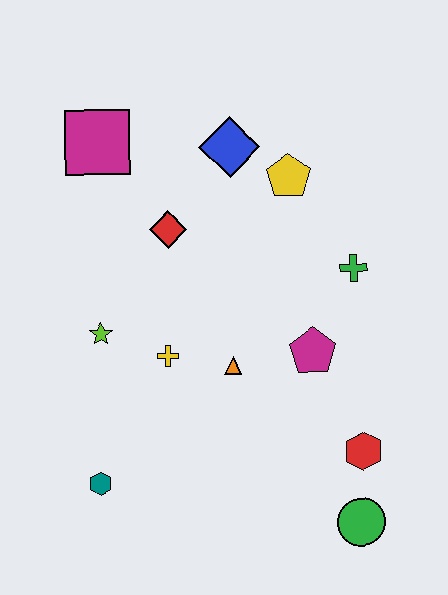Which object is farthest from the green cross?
The teal hexagon is farthest from the green cross.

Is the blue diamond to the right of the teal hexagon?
Yes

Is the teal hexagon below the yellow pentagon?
Yes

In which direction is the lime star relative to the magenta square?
The lime star is below the magenta square.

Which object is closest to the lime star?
The yellow cross is closest to the lime star.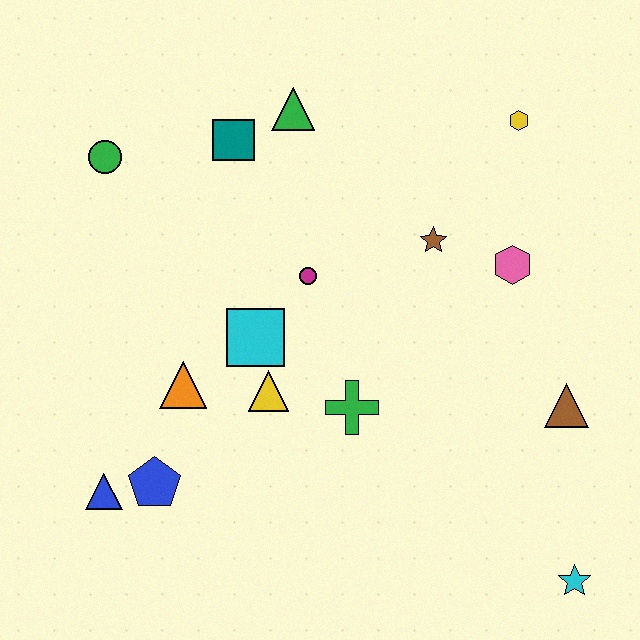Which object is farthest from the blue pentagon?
The yellow hexagon is farthest from the blue pentagon.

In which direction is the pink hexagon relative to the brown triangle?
The pink hexagon is above the brown triangle.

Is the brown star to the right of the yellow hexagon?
No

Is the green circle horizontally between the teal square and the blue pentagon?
No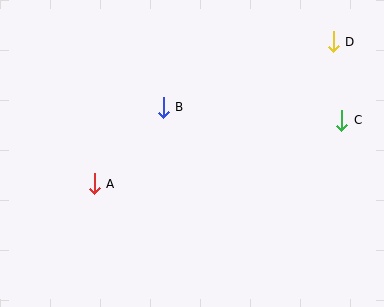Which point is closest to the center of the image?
Point B at (163, 107) is closest to the center.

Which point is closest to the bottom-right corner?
Point C is closest to the bottom-right corner.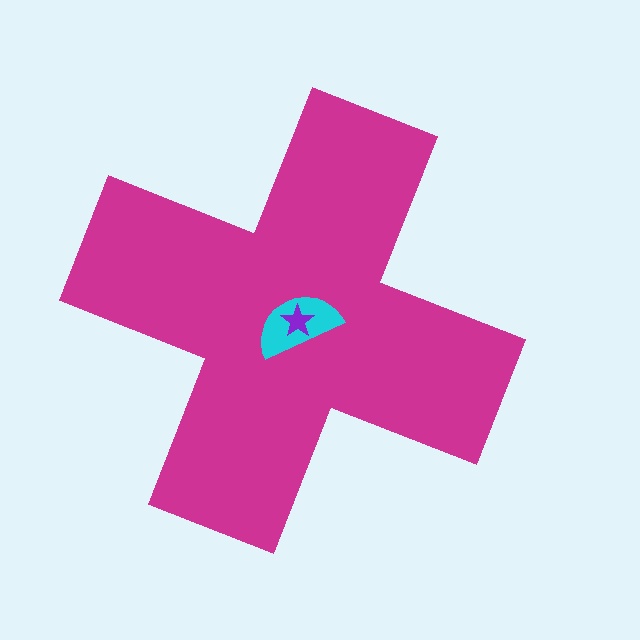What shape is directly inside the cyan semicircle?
The purple star.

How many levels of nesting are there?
3.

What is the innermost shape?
The purple star.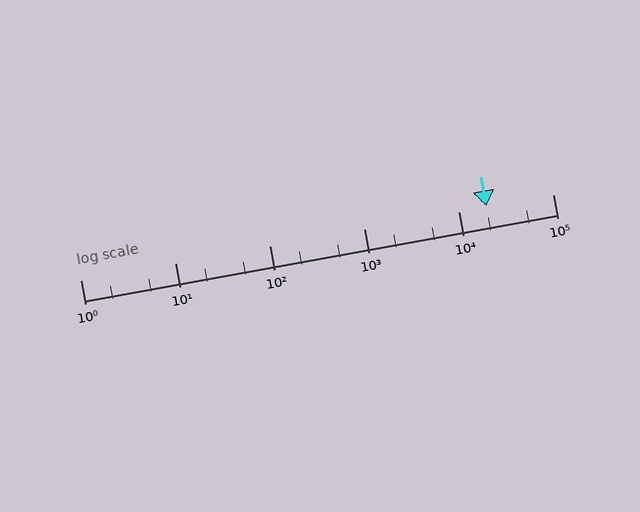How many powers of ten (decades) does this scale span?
The scale spans 5 decades, from 1 to 100000.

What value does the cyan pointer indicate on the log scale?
The pointer indicates approximately 20000.